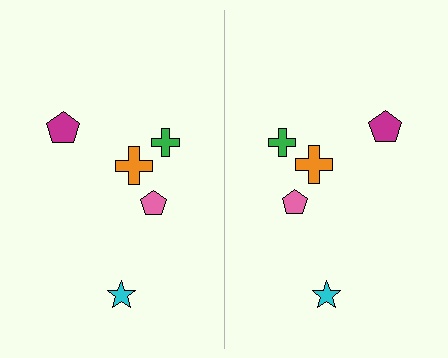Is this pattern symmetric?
Yes, this pattern has bilateral (reflection) symmetry.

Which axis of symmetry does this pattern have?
The pattern has a vertical axis of symmetry running through the center of the image.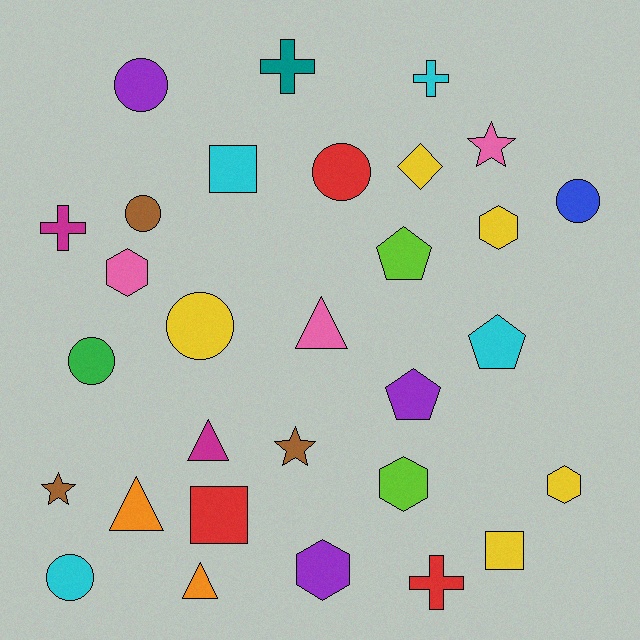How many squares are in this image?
There are 3 squares.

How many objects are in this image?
There are 30 objects.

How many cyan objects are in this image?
There are 4 cyan objects.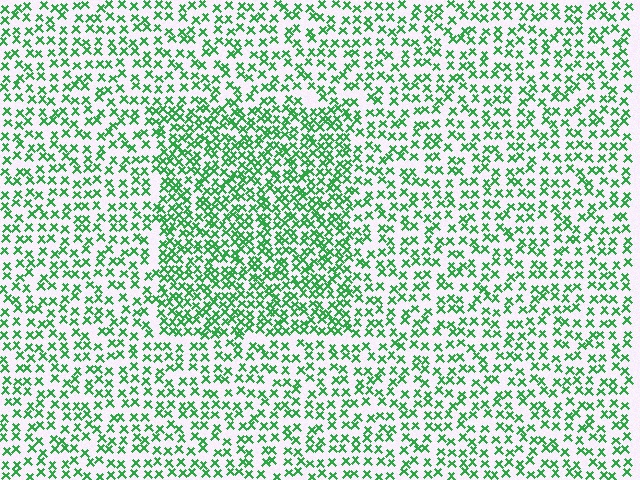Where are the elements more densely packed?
The elements are more densely packed inside the rectangle boundary.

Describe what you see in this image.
The image contains small green elements arranged at two different densities. A rectangle-shaped region is visible where the elements are more densely packed than the surrounding area.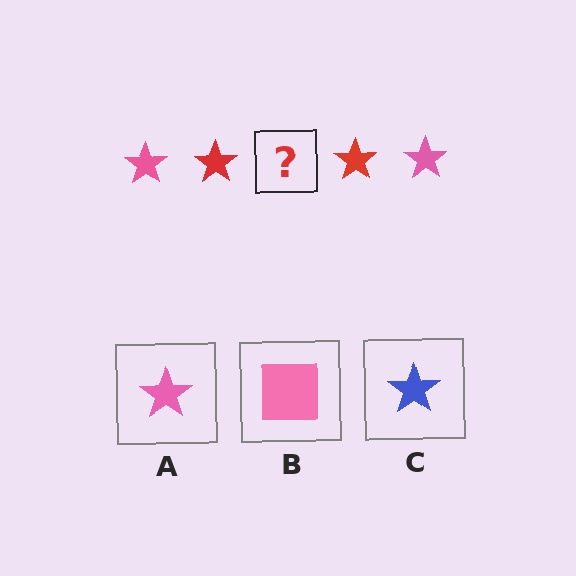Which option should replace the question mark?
Option A.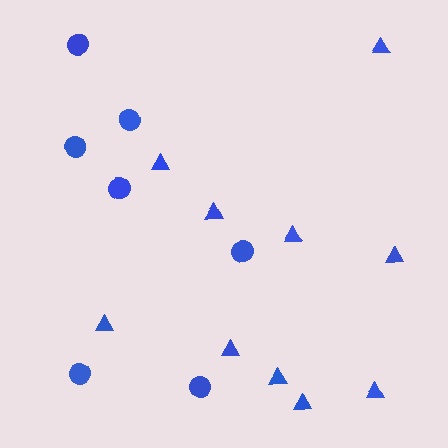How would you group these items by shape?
There are 2 groups: one group of circles (7) and one group of triangles (10).